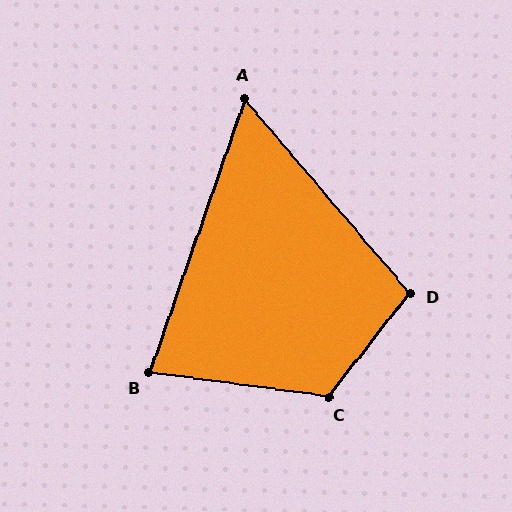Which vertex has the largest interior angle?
C, at approximately 120 degrees.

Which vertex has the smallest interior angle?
A, at approximately 60 degrees.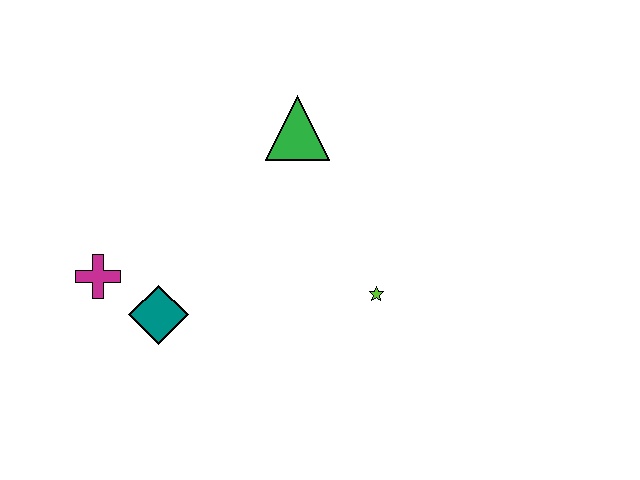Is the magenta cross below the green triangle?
Yes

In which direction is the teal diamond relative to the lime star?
The teal diamond is to the left of the lime star.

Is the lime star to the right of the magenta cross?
Yes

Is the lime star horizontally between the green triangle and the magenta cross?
No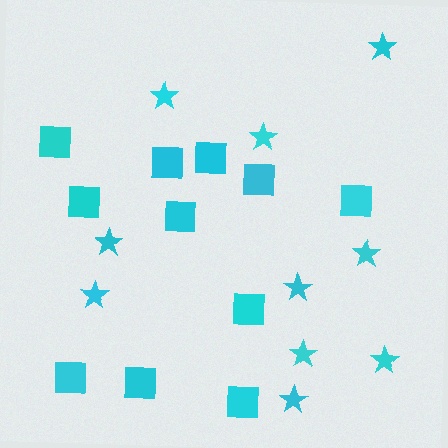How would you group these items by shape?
There are 2 groups: one group of stars (10) and one group of squares (11).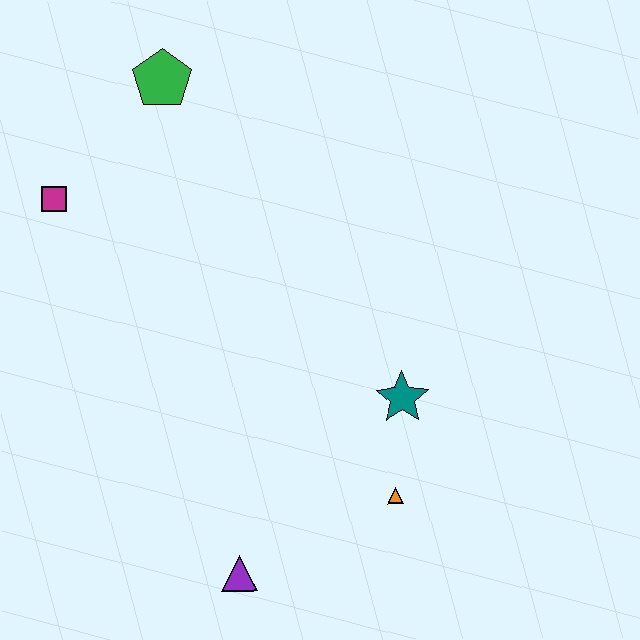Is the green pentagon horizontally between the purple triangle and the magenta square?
Yes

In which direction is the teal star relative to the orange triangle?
The teal star is above the orange triangle.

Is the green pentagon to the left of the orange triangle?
Yes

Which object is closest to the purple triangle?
The orange triangle is closest to the purple triangle.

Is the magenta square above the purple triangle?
Yes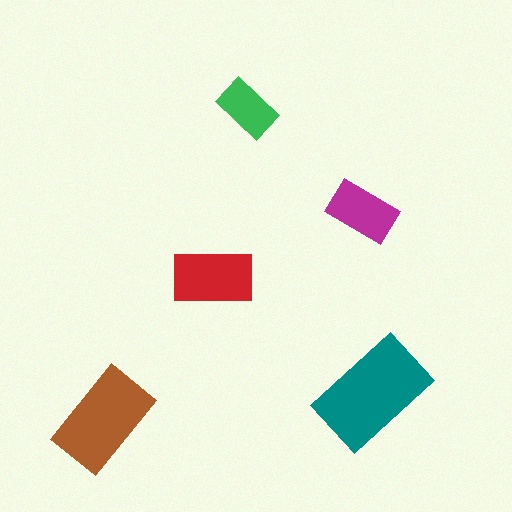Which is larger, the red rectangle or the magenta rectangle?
The red one.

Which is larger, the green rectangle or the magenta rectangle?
The magenta one.